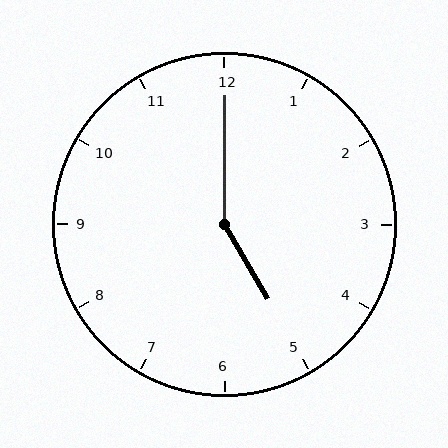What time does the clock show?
5:00.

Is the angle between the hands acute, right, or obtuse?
It is obtuse.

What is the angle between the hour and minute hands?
Approximately 150 degrees.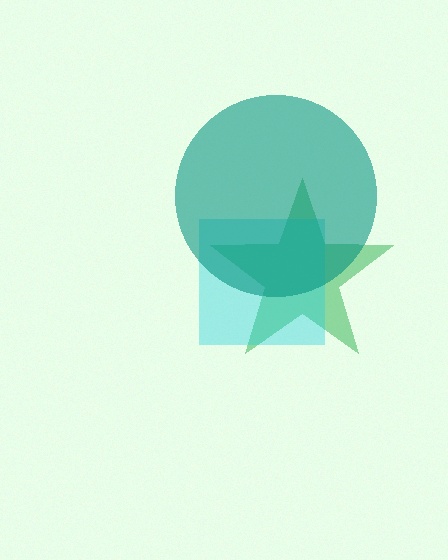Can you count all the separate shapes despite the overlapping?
Yes, there are 3 separate shapes.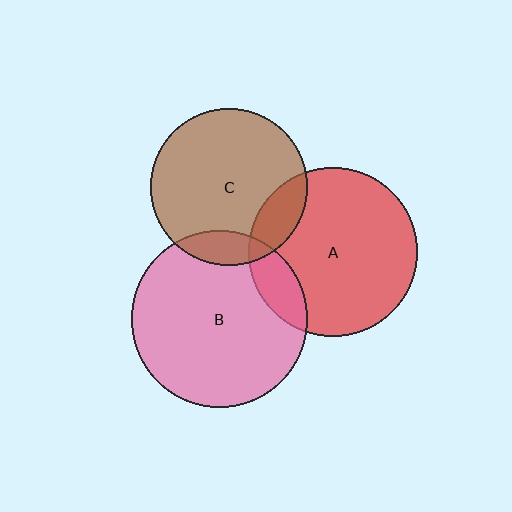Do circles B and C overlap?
Yes.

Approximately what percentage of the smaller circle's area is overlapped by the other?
Approximately 10%.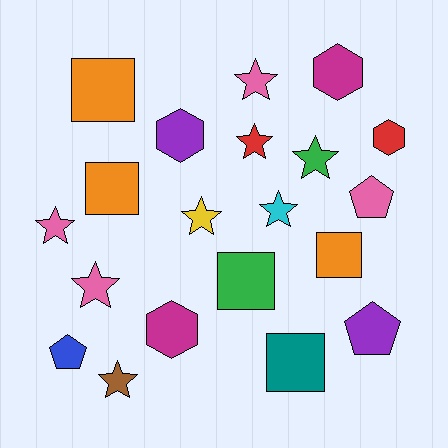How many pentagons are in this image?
There are 3 pentagons.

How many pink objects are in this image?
There are 4 pink objects.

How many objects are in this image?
There are 20 objects.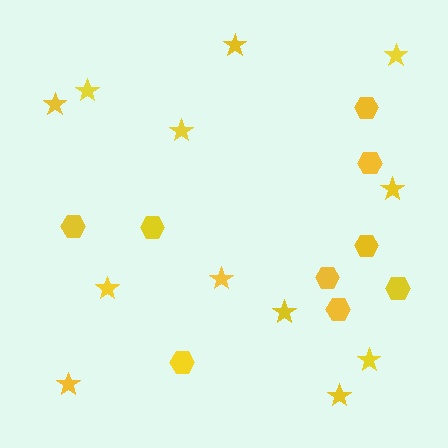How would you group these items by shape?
There are 2 groups: one group of stars (12) and one group of hexagons (9).